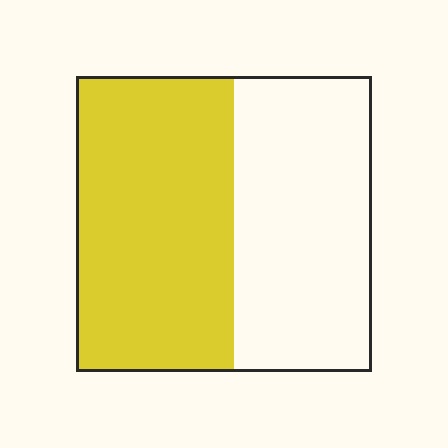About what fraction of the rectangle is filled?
About one half (1/2).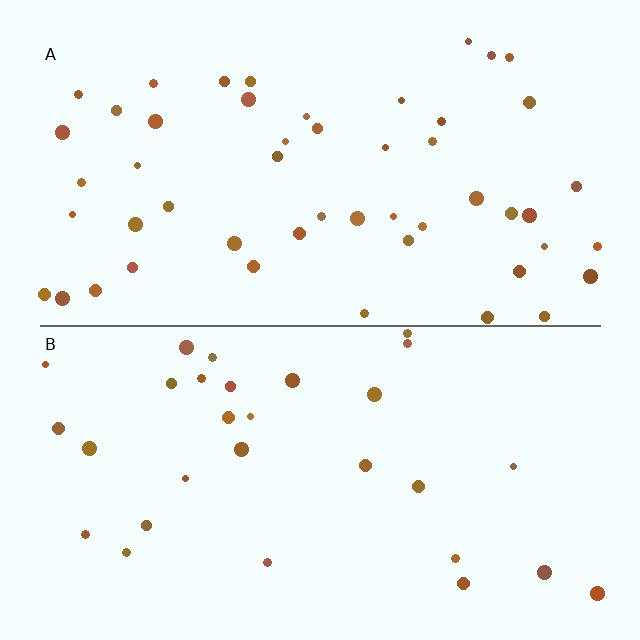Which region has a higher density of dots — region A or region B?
A (the top).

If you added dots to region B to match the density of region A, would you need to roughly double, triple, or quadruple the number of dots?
Approximately double.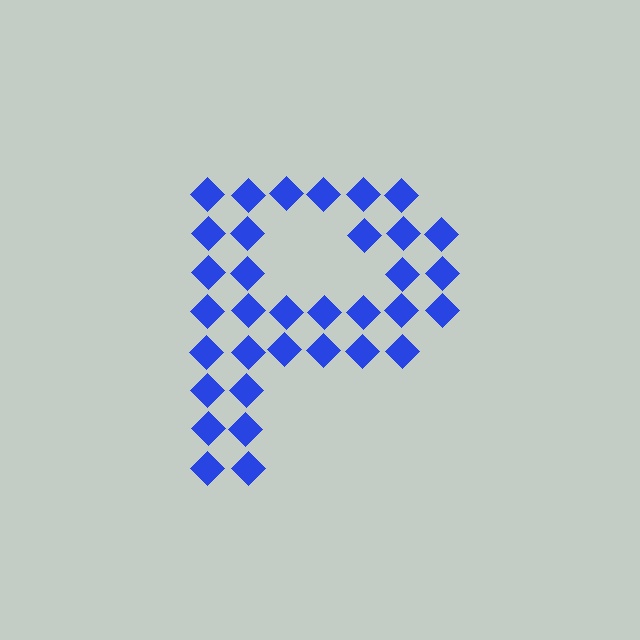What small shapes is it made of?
It is made of small diamonds.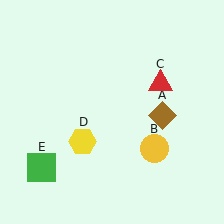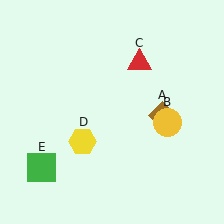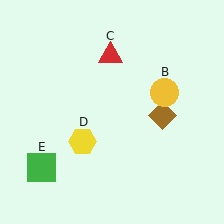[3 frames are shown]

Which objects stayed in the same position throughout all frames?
Brown diamond (object A) and yellow hexagon (object D) and green square (object E) remained stationary.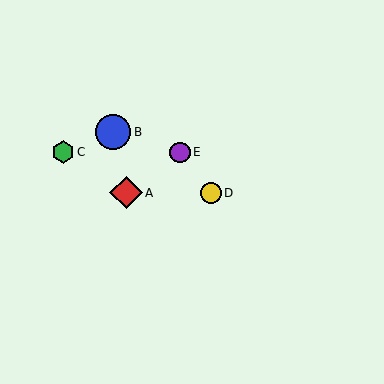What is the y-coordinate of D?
Object D is at y≈193.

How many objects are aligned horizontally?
2 objects (A, D) are aligned horizontally.